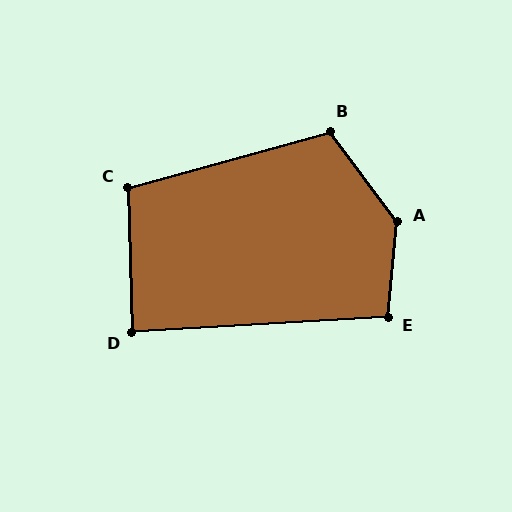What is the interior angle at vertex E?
Approximately 99 degrees (obtuse).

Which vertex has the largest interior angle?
A, at approximately 138 degrees.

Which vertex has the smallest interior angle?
D, at approximately 88 degrees.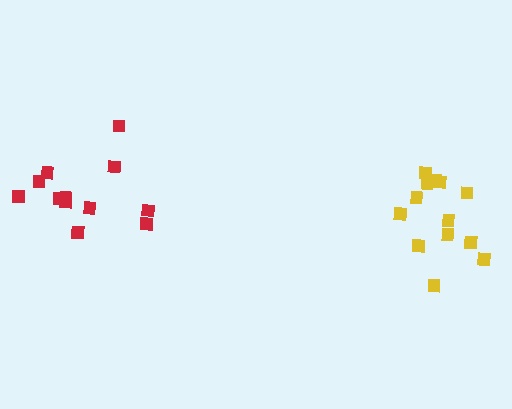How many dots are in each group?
Group 1: 12 dots, Group 2: 13 dots (25 total).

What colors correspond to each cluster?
The clusters are colored: red, yellow.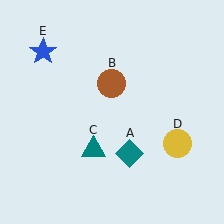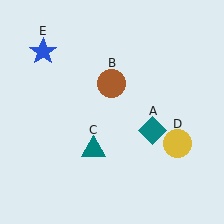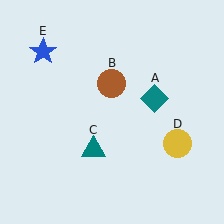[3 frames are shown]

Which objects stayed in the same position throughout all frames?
Brown circle (object B) and teal triangle (object C) and yellow circle (object D) and blue star (object E) remained stationary.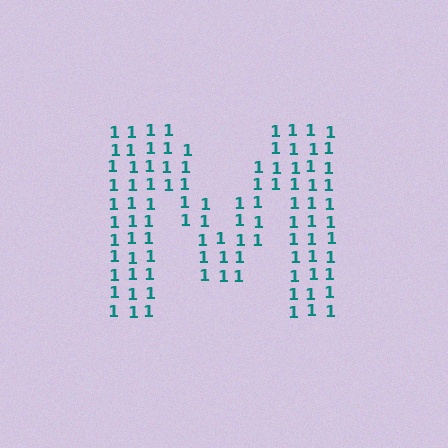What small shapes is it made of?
It is made of small digit 1's.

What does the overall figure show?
The overall figure shows the letter M.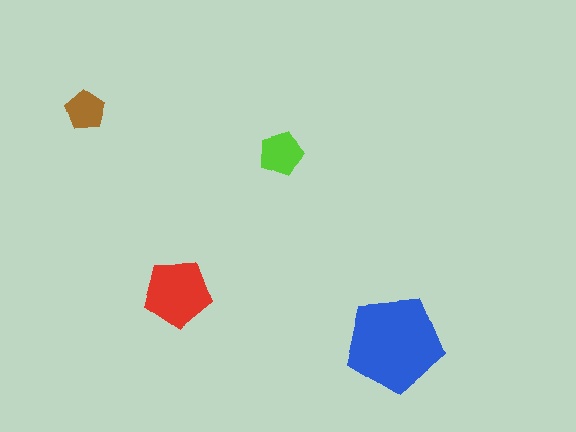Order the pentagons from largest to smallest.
the blue one, the red one, the lime one, the brown one.